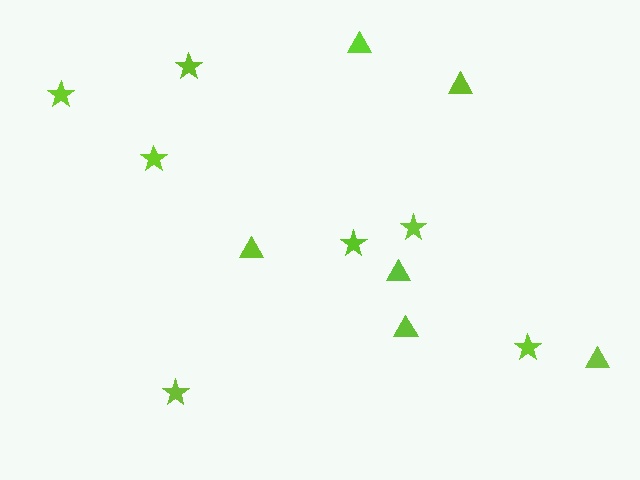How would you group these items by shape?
There are 2 groups: one group of stars (7) and one group of triangles (6).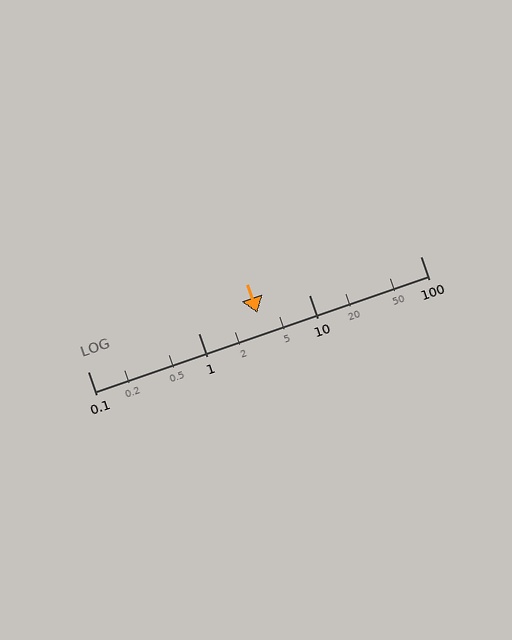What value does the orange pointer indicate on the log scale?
The pointer indicates approximately 3.4.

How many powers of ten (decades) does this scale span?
The scale spans 3 decades, from 0.1 to 100.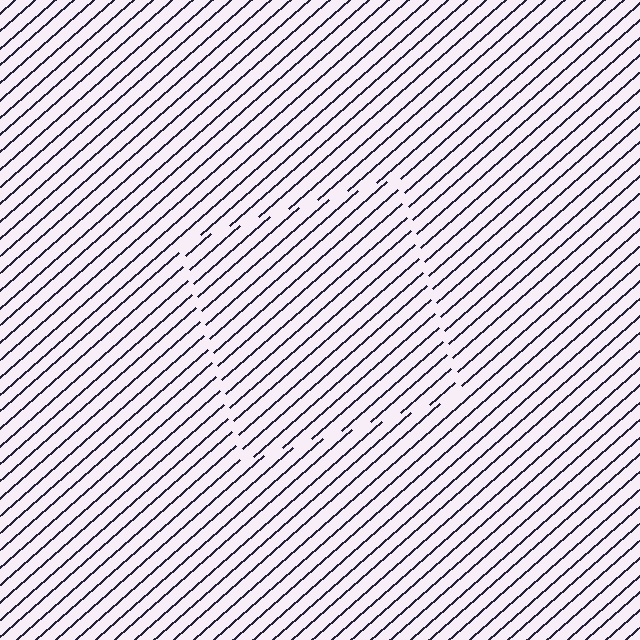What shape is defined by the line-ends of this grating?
An illusory square. The interior of the shape contains the same grating, shifted by half a period — the contour is defined by the phase discontinuity where line-ends from the inner and outer gratings abut.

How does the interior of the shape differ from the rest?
The interior of the shape contains the same grating, shifted by half a period — the contour is defined by the phase discontinuity where line-ends from the inner and outer gratings abut.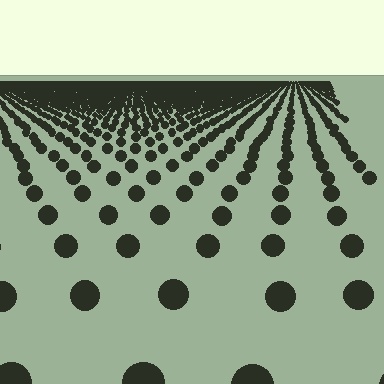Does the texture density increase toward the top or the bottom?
Density increases toward the top.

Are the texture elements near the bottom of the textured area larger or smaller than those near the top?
Larger. Near the bottom, elements are closer to the viewer and appear at a bigger on-screen size.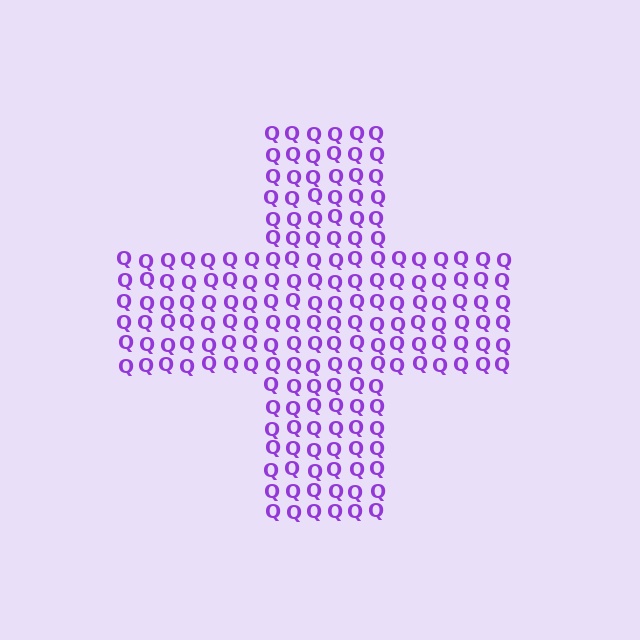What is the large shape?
The large shape is a cross.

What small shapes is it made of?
It is made of small letter Q's.